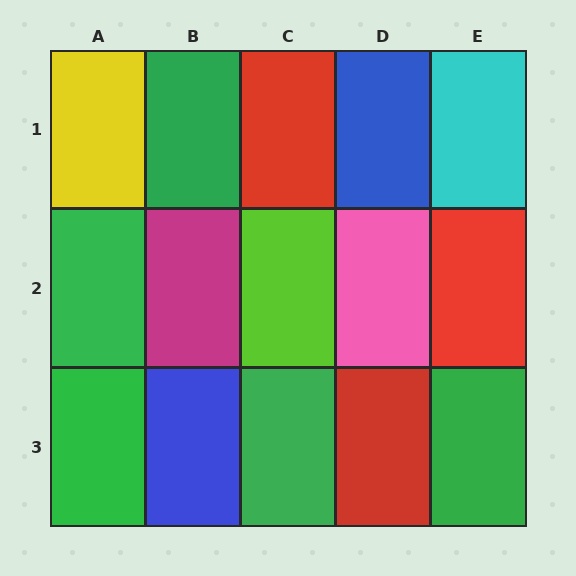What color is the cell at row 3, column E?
Green.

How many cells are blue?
2 cells are blue.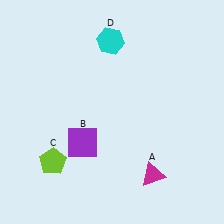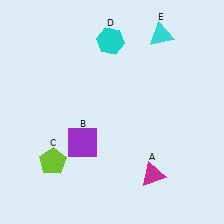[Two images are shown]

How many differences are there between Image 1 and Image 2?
There is 1 difference between the two images.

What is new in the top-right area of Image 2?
A cyan triangle (E) was added in the top-right area of Image 2.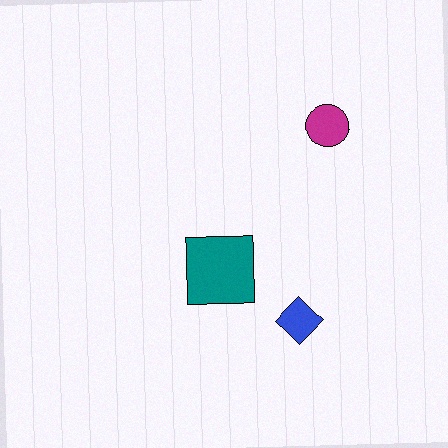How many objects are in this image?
There are 3 objects.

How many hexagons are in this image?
There are no hexagons.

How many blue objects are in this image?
There is 1 blue object.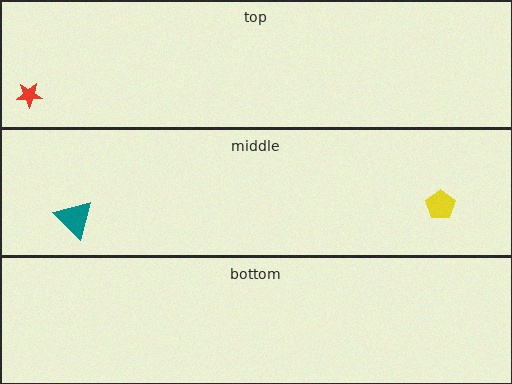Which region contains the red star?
The top region.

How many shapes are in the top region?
1.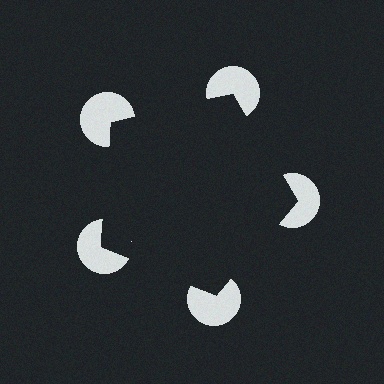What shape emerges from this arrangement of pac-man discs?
An illusory pentagon — its edges are inferred from the aligned wedge cuts in the pac-man discs, not physically drawn.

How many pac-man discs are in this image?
There are 5 — one at each vertex of the illusory pentagon.